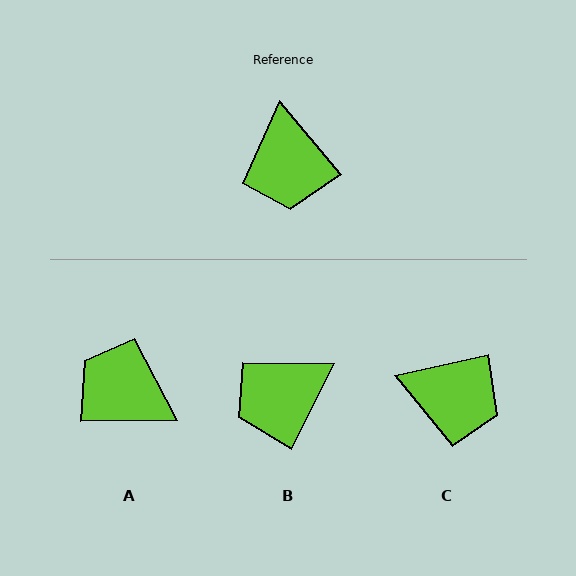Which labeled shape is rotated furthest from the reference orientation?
A, about 129 degrees away.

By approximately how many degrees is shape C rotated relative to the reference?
Approximately 63 degrees counter-clockwise.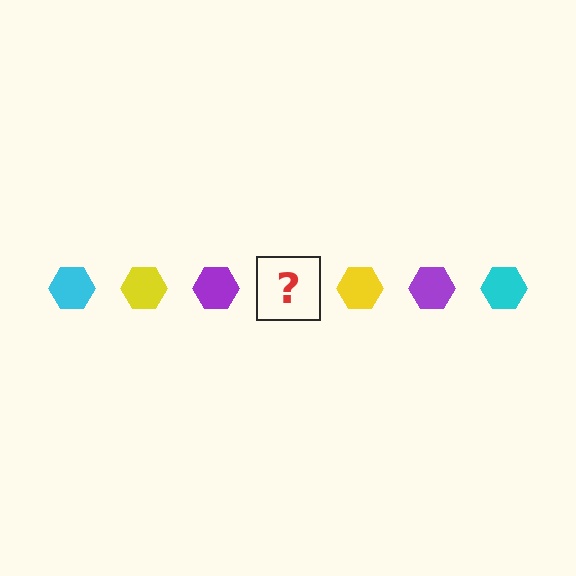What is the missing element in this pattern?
The missing element is a cyan hexagon.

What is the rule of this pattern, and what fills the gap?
The rule is that the pattern cycles through cyan, yellow, purple hexagons. The gap should be filled with a cyan hexagon.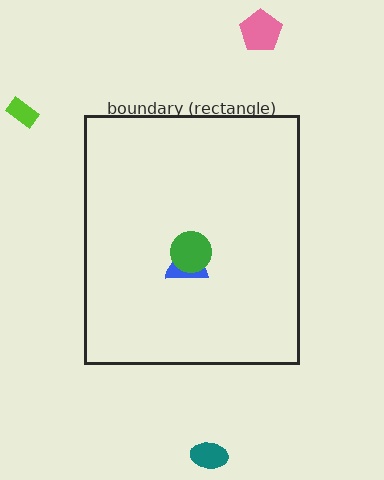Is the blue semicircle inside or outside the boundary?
Inside.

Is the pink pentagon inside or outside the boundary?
Outside.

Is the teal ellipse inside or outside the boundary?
Outside.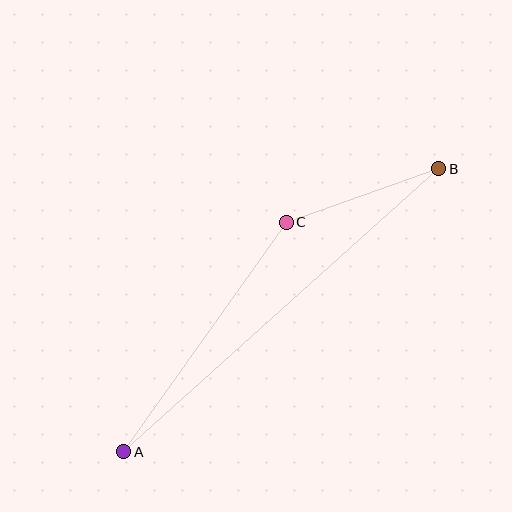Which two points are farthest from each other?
Points A and B are farthest from each other.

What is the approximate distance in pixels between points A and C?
The distance between A and C is approximately 281 pixels.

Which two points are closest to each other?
Points B and C are closest to each other.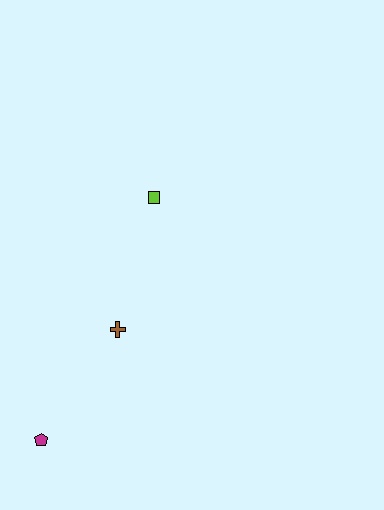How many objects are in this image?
There are 3 objects.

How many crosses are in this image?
There is 1 cross.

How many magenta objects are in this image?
There is 1 magenta object.